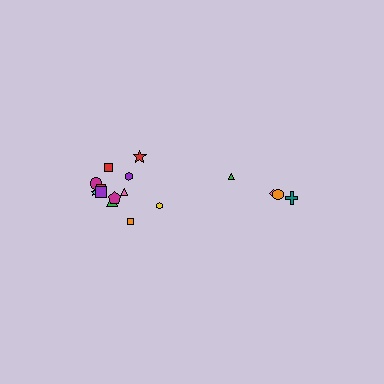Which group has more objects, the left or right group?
The left group.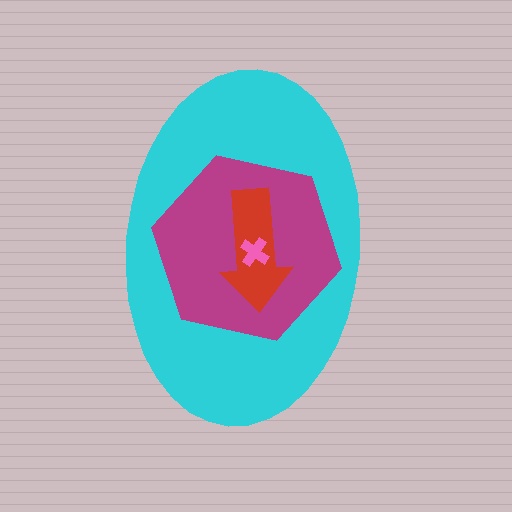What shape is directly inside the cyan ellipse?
The magenta hexagon.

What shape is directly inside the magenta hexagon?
The red arrow.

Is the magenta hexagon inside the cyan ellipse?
Yes.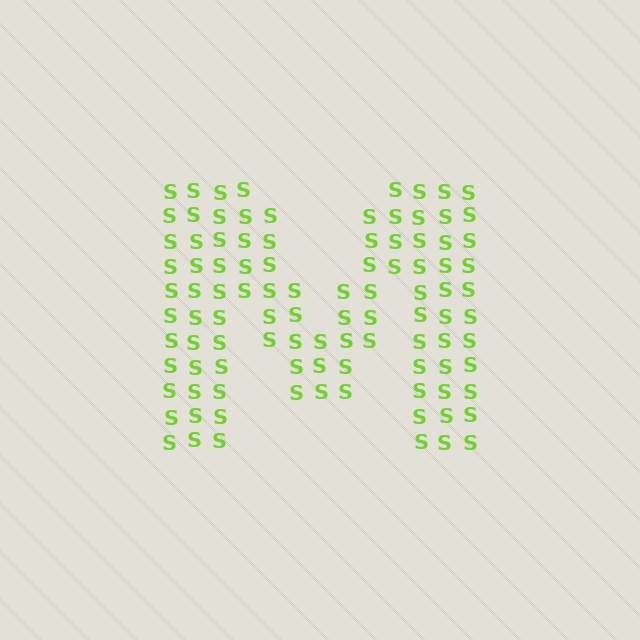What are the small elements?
The small elements are letter S's.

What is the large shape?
The large shape is the letter M.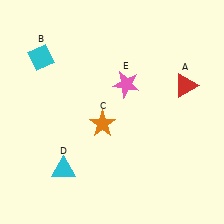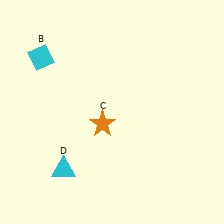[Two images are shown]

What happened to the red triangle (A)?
The red triangle (A) was removed in Image 2. It was in the top-right area of Image 1.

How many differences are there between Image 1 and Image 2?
There are 2 differences between the two images.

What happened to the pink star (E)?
The pink star (E) was removed in Image 2. It was in the top-right area of Image 1.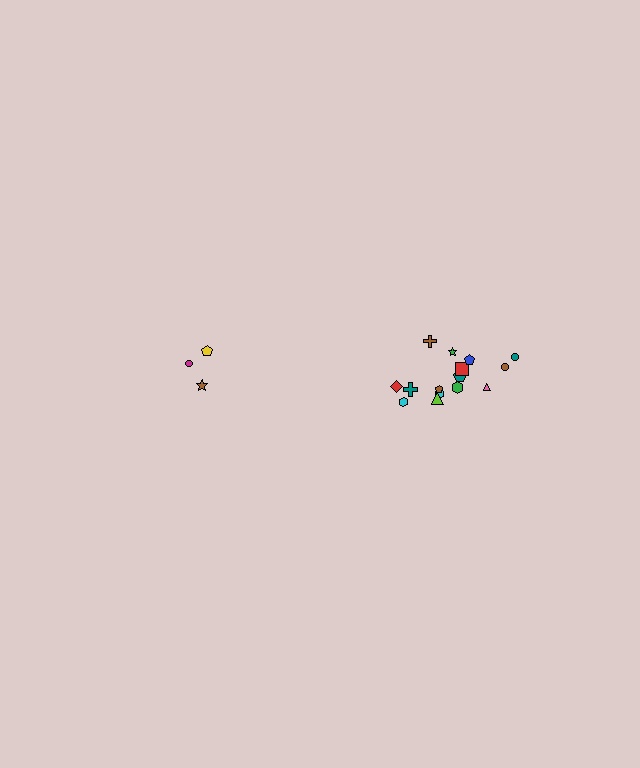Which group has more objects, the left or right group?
The right group.